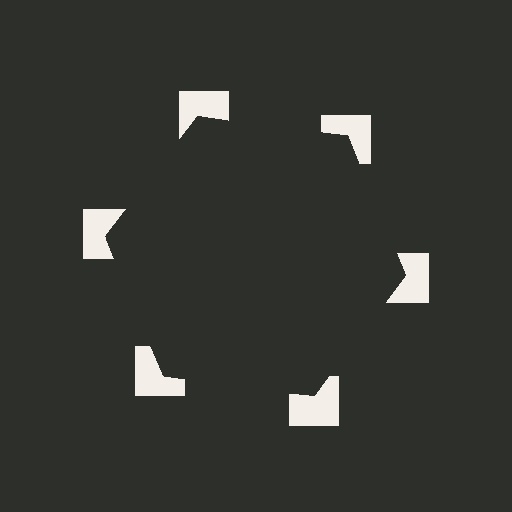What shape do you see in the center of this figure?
An illusory hexagon — its edges are inferred from the aligned wedge cuts in the notched squares, not physically drawn.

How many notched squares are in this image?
There are 6 — one at each vertex of the illusory hexagon.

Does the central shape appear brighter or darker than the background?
It typically appears slightly darker than the background, even though no actual brightness change is drawn.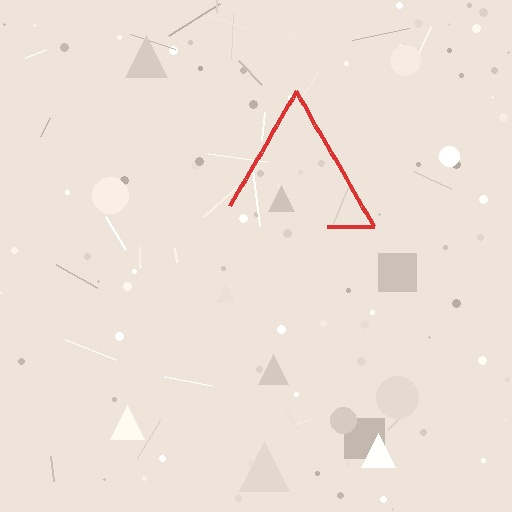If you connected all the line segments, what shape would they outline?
They would outline a triangle.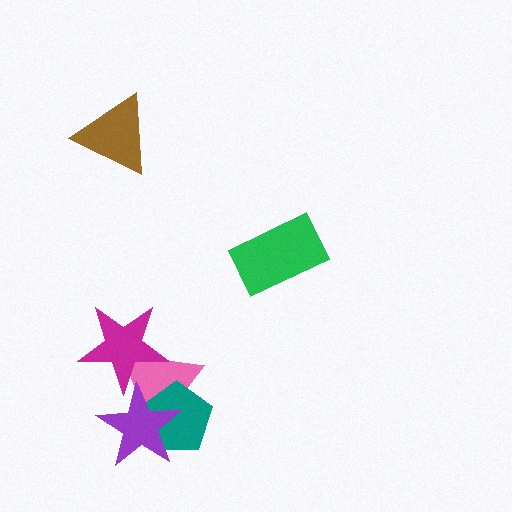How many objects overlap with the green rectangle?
0 objects overlap with the green rectangle.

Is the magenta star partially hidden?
Yes, it is partially covered by another shape.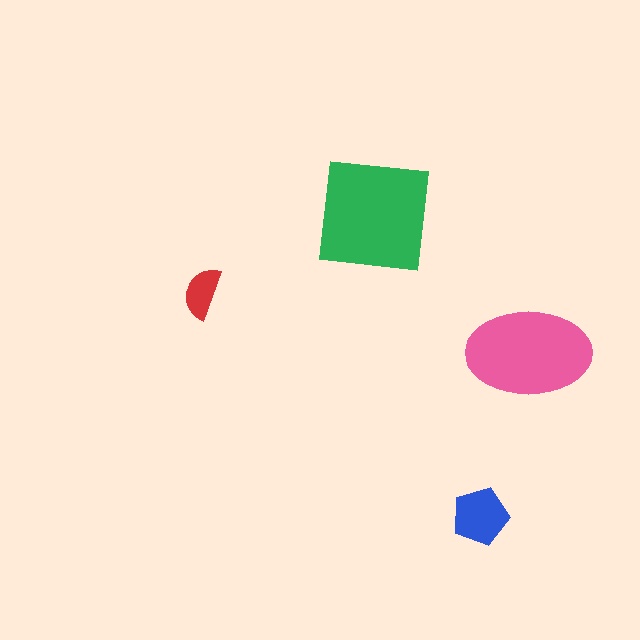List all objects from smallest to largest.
The red semicircle, the blue pentagon, the pink ellipse, the green square.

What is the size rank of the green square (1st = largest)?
1st.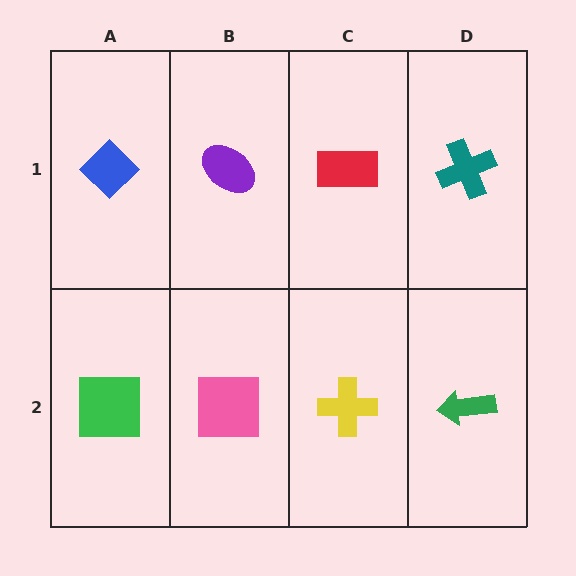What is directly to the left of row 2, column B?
A green square.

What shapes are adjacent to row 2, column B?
A purple ellipse (row 1, column B), a green square (row 2, column A), a yellow cross (row 2, column C).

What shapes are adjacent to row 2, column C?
A red rectangle (row 1, column C), a pink square (row 2, column B), a green arrow (row 2, column D).